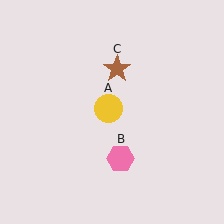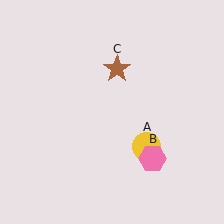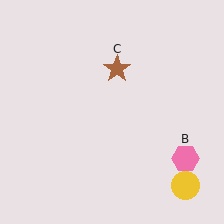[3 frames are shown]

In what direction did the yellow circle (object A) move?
The yellow circle (object A) moved down and to the right.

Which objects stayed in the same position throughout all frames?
Brown star (object C) remained stationary.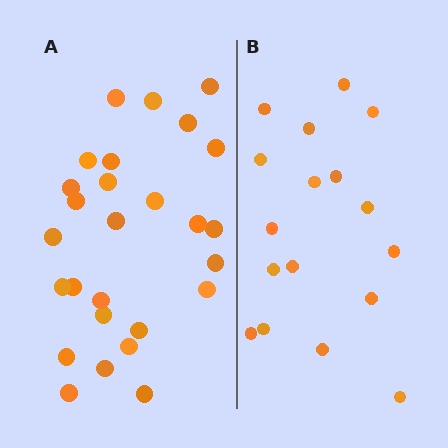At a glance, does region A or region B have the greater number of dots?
Region A (the left region) has more dots.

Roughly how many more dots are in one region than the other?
Region A has roughly 10 or so more dots than region B.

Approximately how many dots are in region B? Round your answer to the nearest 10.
About 20 dots. (The exact count is 17, which rounds to 20.)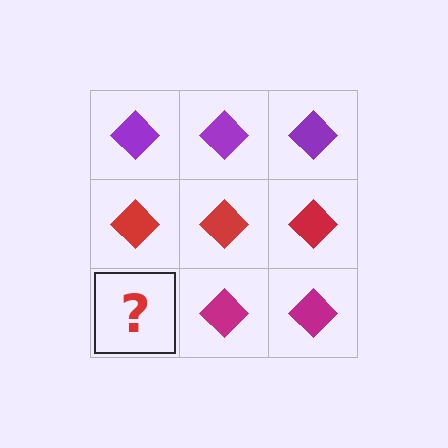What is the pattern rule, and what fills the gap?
The rule is that each row has a consistent color. The gap should be filled with a magenta diamond.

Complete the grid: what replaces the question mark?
The question mark should be replaced with a magenta diamond.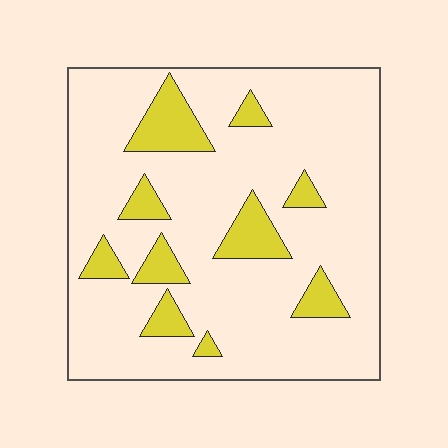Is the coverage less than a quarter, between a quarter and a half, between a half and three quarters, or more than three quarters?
Less than a quarter.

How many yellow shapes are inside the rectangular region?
10.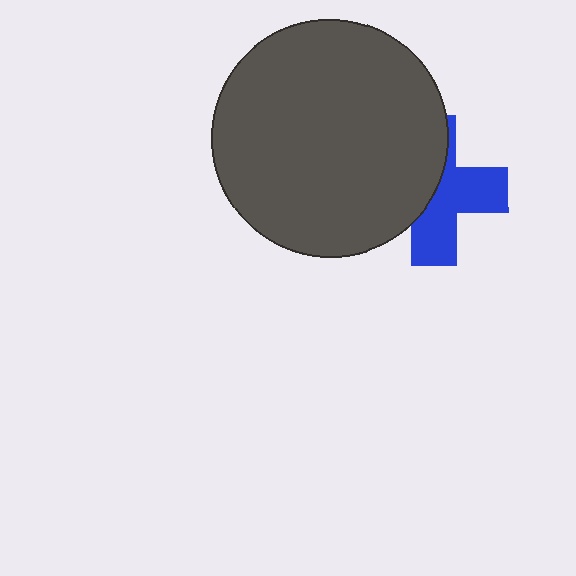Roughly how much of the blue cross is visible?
About half of it is visible (roughly 52%).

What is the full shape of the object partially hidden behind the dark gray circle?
The partially hidden object is a blue cross.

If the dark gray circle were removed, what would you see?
You would see the complete blue cross.